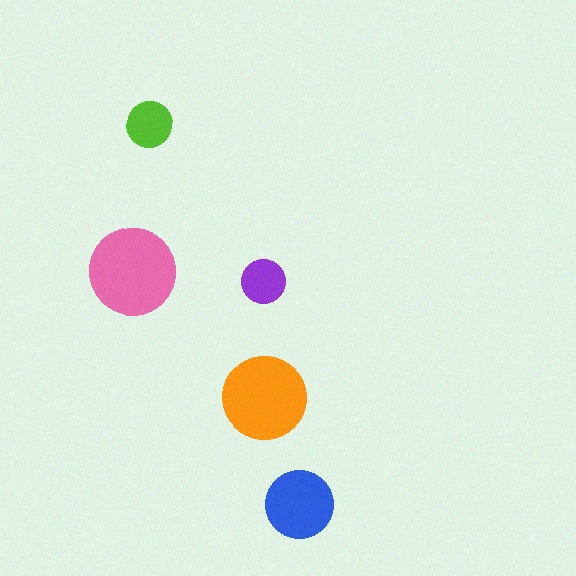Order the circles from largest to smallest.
the pink one, the orange one, the blue one, the lime one, the purple one.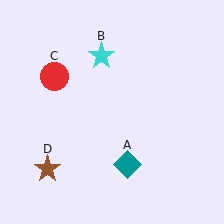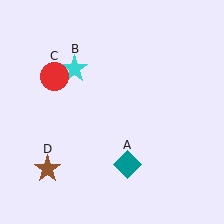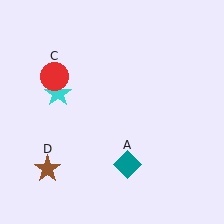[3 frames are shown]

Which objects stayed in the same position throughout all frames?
Teal diamond (object A) and red circle (object C) and brown star (object D) remained stationary.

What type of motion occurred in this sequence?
The cyan star (object B) rotated counterclockwise around the center of the scene.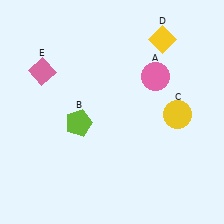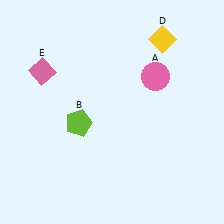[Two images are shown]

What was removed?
The yellow circle (C) was removed in Image 2.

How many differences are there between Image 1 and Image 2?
There is 1 difference between the two images.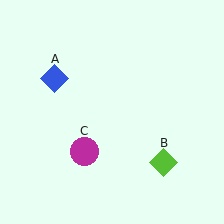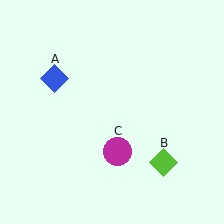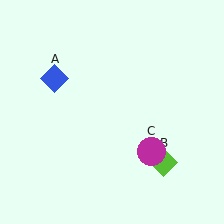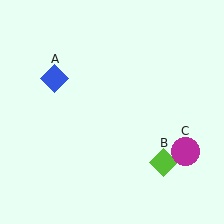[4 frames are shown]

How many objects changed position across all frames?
1 object changed position: magenta circle (object C).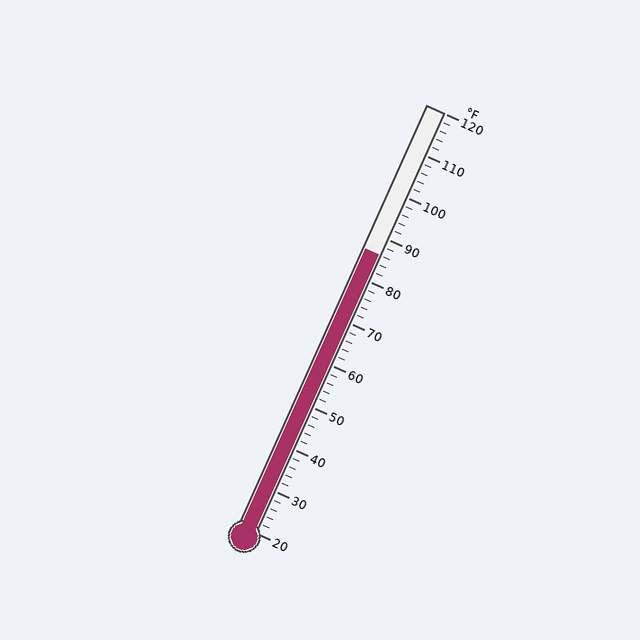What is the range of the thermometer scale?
The thermometer scale ranges from 20°F to 120°F.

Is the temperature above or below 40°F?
The temperature is above 40°F.